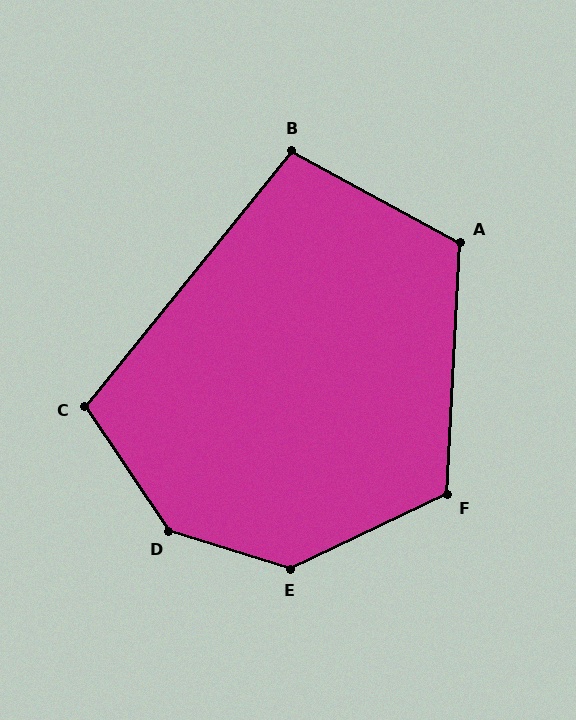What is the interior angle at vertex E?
Approximately 138 degrees (obtuse).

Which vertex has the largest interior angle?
D, at approximately 141 degrees.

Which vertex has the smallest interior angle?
B, at approximately 101 degrees.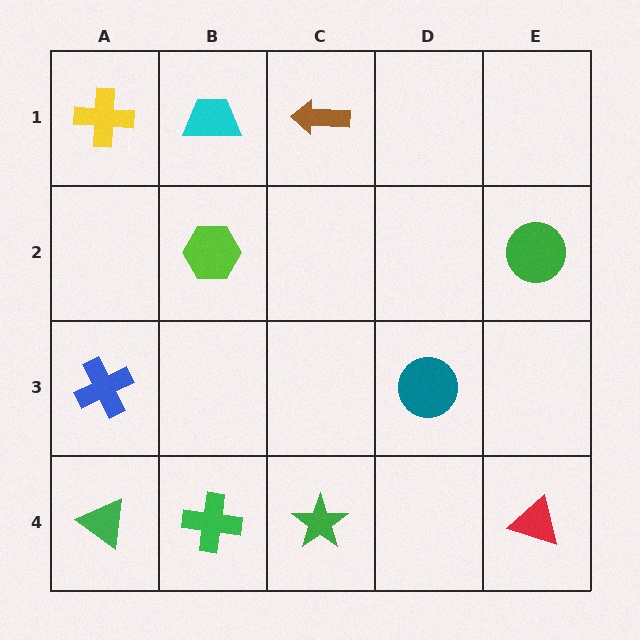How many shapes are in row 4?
4 shapes.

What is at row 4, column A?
A green triangle.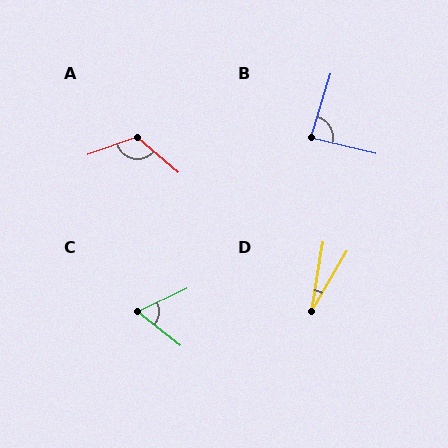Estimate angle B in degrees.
Approximately 87 degrees.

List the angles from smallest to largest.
D (21°), C (64°), B (87°), A (121°).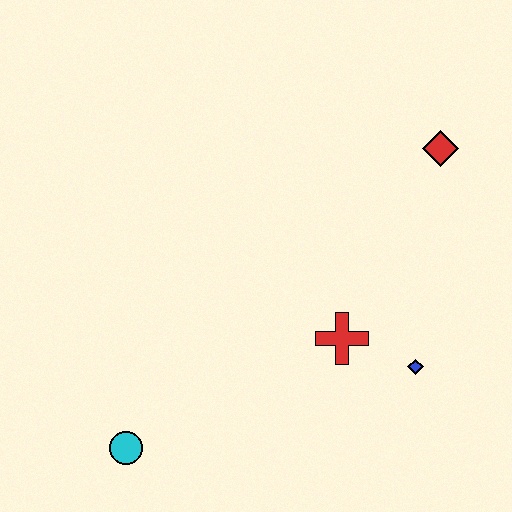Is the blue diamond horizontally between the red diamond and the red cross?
Yes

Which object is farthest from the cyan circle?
The red diamond is farthest from the cyan circle.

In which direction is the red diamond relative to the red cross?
The red diamond is above the red cross.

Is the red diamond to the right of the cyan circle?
Yes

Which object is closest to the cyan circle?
The red cross is closest to the cyan circle.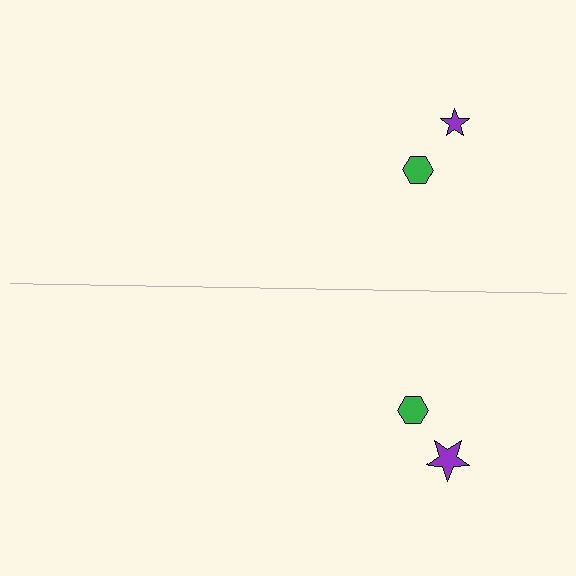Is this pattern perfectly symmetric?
No, the pattern is not perfectly symmetric. The purple star on the bottom side has a different size than its mirror counterpart.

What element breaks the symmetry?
The purple star on the bottom side has a different size than its mirror counterpart.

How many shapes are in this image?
There are 4 shapes in this image.